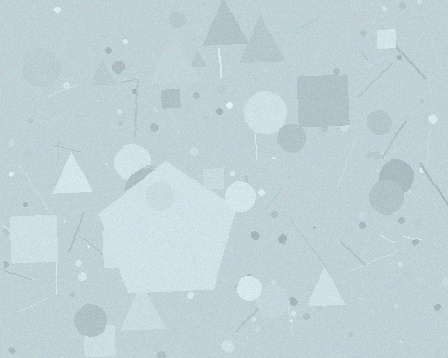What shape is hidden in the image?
A pentagon is hidden in the image.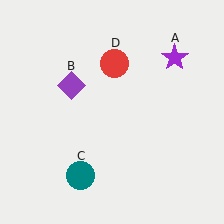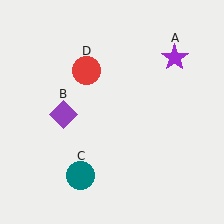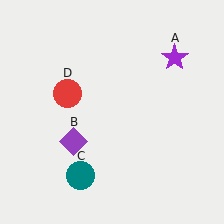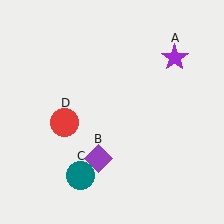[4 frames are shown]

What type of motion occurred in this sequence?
The purple diamond (object B), red circle (object D) rotated counterclockwise around the center of the scene.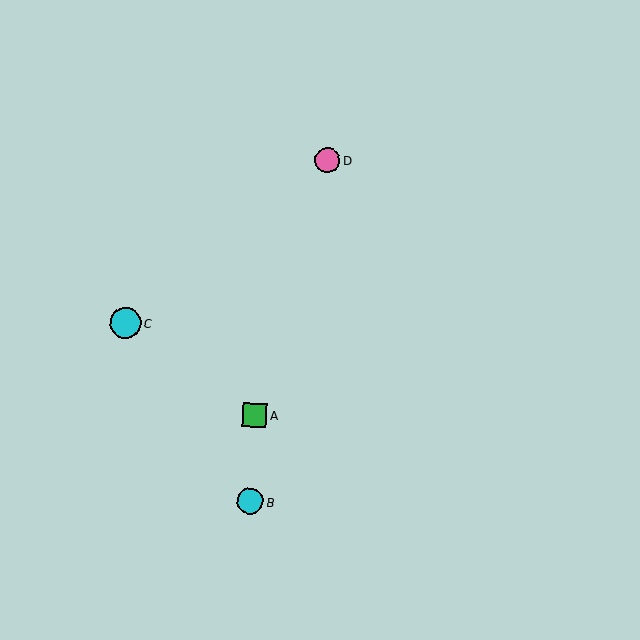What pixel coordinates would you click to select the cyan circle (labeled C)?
Click at (126, 323) to select the cyan circle C.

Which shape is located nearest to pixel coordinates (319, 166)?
The pink circle (labeled D) at (327, 160) is nearest to that location.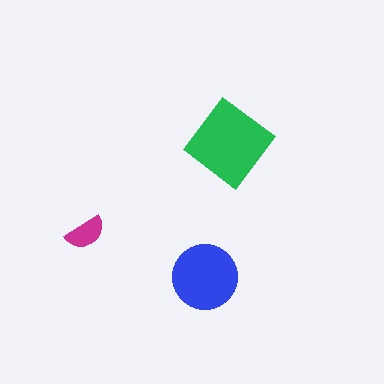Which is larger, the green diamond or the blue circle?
The green diamond.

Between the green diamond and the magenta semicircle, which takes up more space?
The green diamond.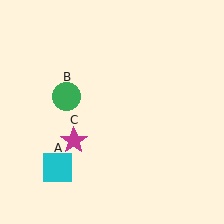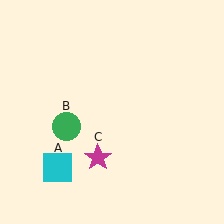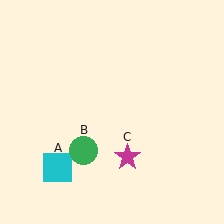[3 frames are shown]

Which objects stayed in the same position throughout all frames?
Cyan square (object A) remained stationary.